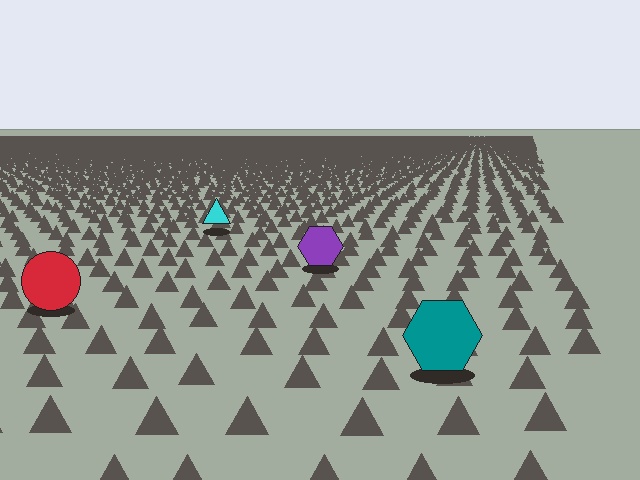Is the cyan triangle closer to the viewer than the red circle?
No. The red circle is closer — you can tell from the texture gradient: the ground texture is coarser near it.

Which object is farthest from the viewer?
The cyan triangle is farthest from the viewer. It appears smaller and the ground texture around it is denser.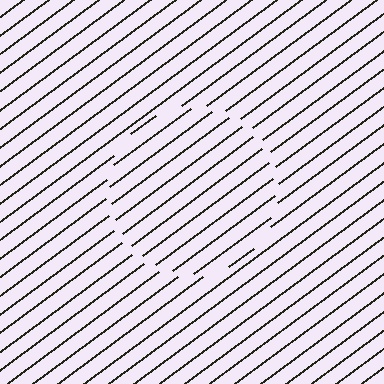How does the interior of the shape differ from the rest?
The interior of the shape contains the same grating, shifted by half a period — the contour is defined by the phase discontinuity where line-ends from the inner and outer gratings abut.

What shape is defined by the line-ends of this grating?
An illusory circle. The interior of the shape contains the same grating, shifted by half a period — the contour is defined by the phase discontinuity where line-ends from the inner and outer gratings abut.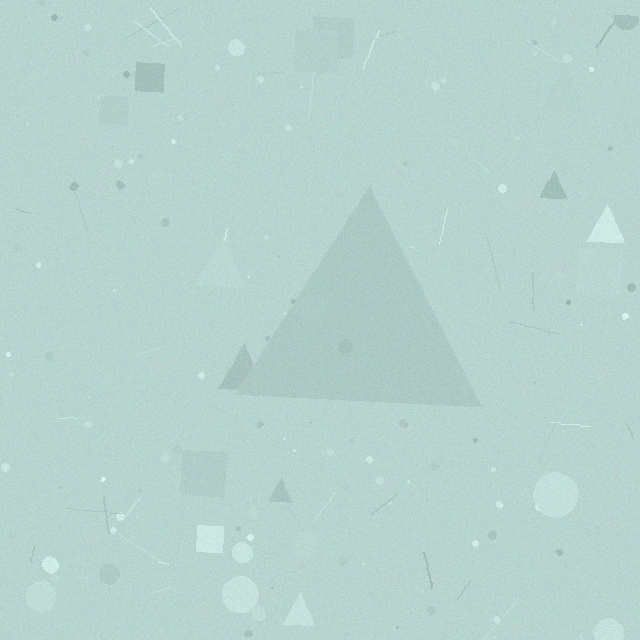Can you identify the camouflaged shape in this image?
The camouflaged shape is a triangle.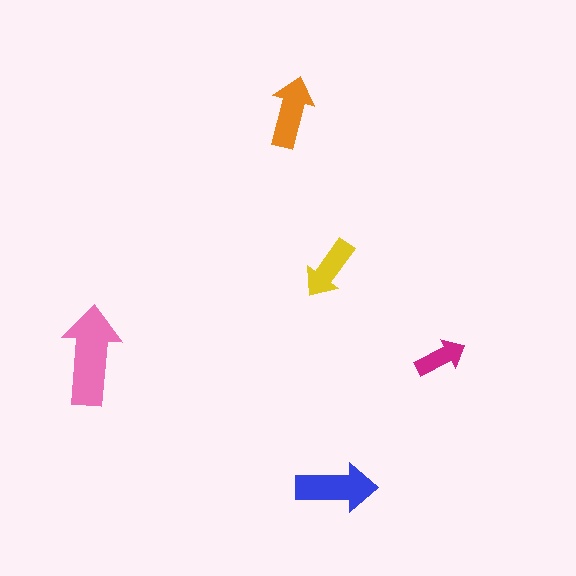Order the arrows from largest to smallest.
the pink one, the blue one, the orange one, the yellow one, the magenta one.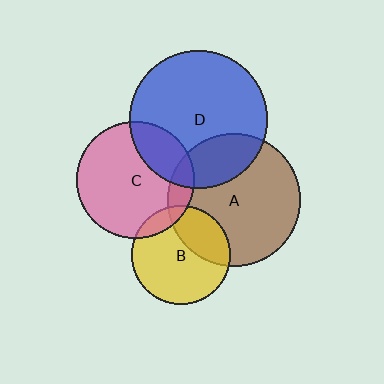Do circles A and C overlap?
Yes.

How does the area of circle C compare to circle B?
Approximately 1.4 times.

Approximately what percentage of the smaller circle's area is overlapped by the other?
Approximately 10%.